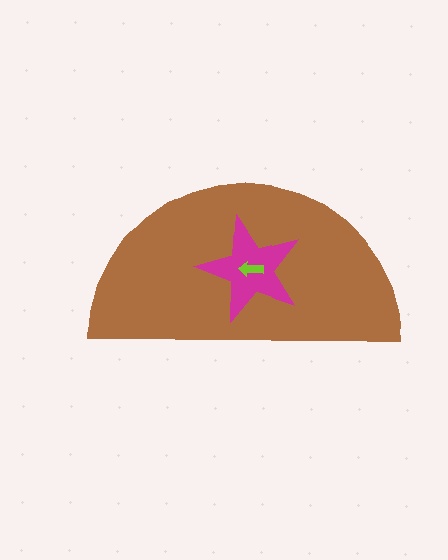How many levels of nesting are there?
3.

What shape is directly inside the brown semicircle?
The magenta star.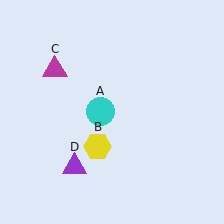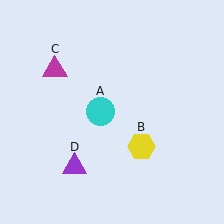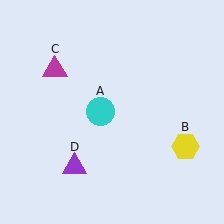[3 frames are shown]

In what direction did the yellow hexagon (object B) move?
The yellow hexagon (object B) moved right.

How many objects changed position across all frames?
1 object changed position: yellow hexagon (object B).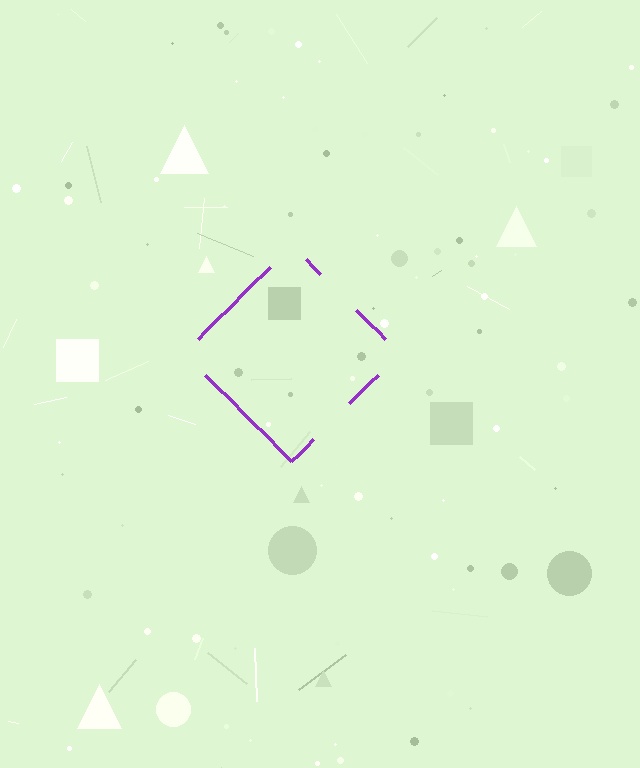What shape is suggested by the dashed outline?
The dashed outline suggests a diamond.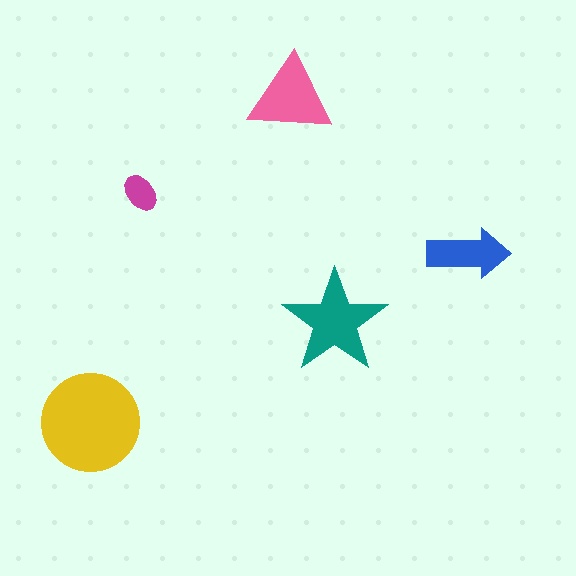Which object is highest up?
The pink triangle is topmost.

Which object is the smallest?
The magenta ellipse.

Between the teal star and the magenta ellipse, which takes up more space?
The teal star.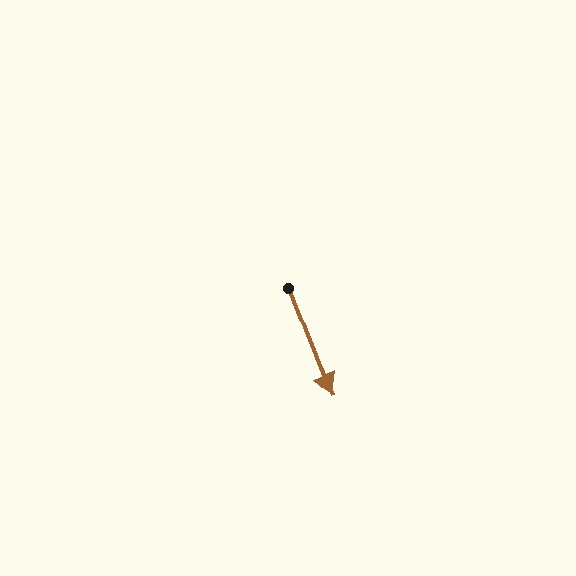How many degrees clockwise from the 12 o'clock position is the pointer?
Approximately 158 degrees.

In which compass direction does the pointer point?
South.